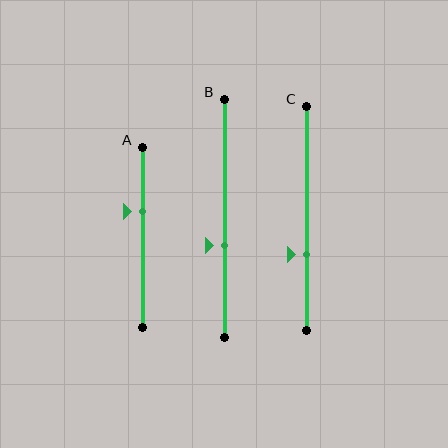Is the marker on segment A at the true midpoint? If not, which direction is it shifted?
No, the marker on segment A is shifted upward by about 14% of the segment length.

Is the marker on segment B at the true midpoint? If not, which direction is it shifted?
No, the marker on segment B is shifted downward by about 11% of the segment length.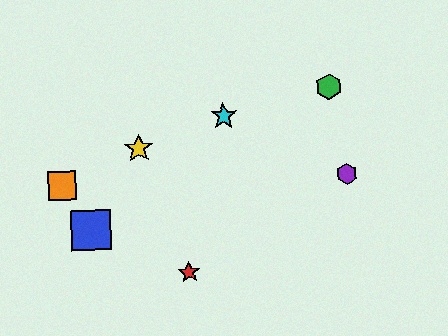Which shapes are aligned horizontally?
The purple hexagon, the orange square are aligned horizontally.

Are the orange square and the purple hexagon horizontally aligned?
Yes, both are at y≈186.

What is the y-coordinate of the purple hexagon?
The purple hexagon is at y≈174.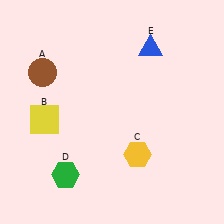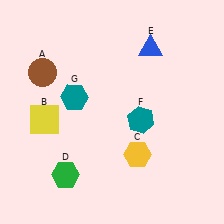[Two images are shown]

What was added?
A teal hexagon (F), a teal hexagon (G) were added in Image 2.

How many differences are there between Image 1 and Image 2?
There are 2 differences between the two images.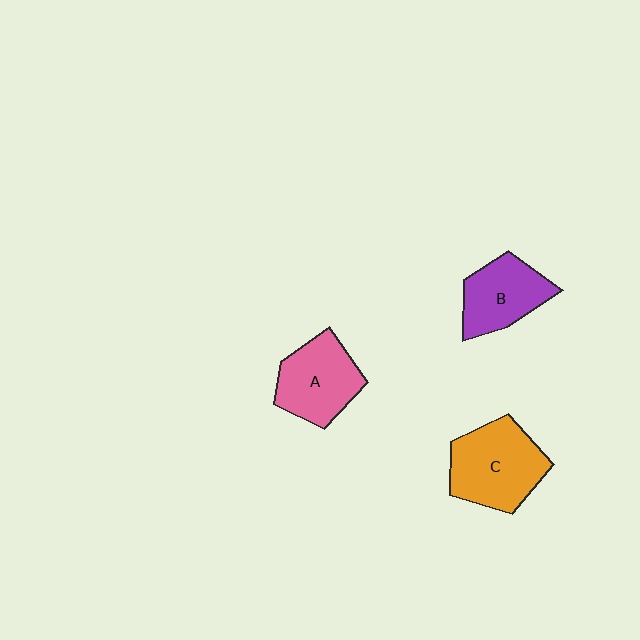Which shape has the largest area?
Shape C (orange).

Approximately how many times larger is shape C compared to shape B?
Approximately 1.3 times.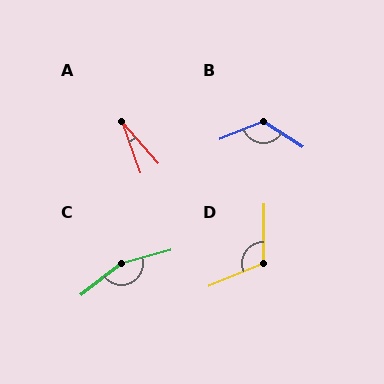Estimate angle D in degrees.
Approximately 112 degrees.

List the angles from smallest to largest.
A (21°), D (112°), B (126°), C (157°).